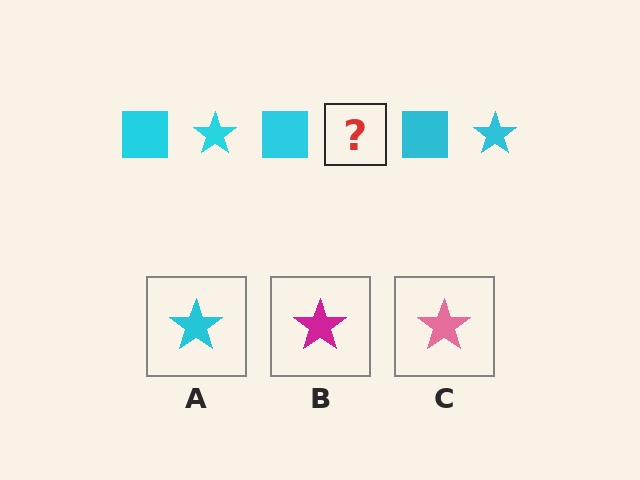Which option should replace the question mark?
Option A.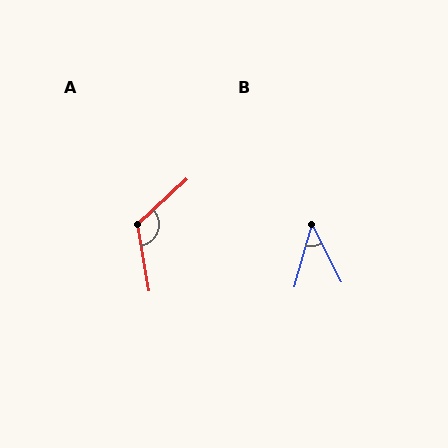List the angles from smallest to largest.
B (42°), A (123°).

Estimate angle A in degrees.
Approximately 123 degrees.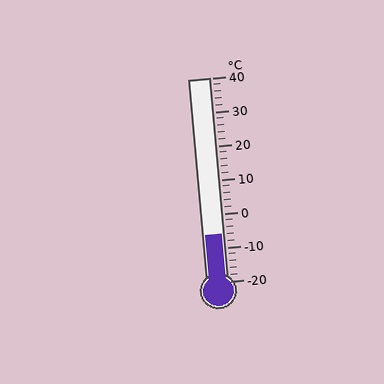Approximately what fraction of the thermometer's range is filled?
The thermometer is filled to approximately 25% of its range.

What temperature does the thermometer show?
The thermometer shows approximately -6°C.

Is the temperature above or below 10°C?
The temperature is below 10°C.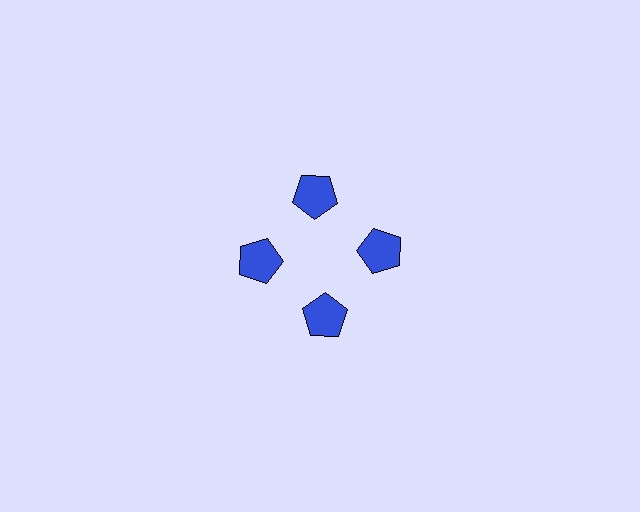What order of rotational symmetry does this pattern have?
This pattern has 4-fold rotational symmetry.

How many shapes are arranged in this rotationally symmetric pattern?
There are 4 shapes, arranged in 4 groups of 1.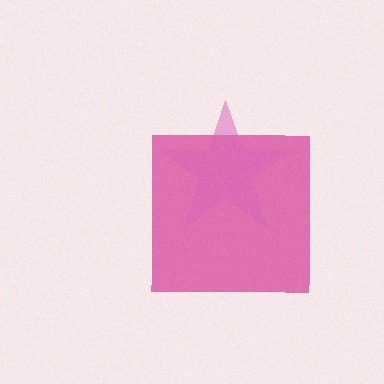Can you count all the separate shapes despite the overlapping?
Yes, there are 2 separate shapes.